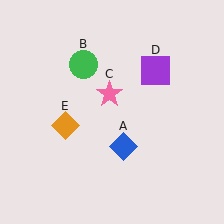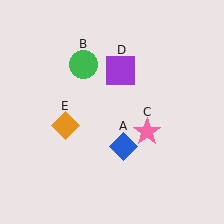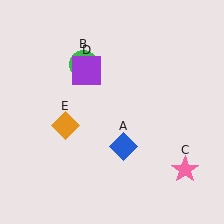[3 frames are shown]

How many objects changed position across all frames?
2 objects changed position: pink star (object C), purple square (object D).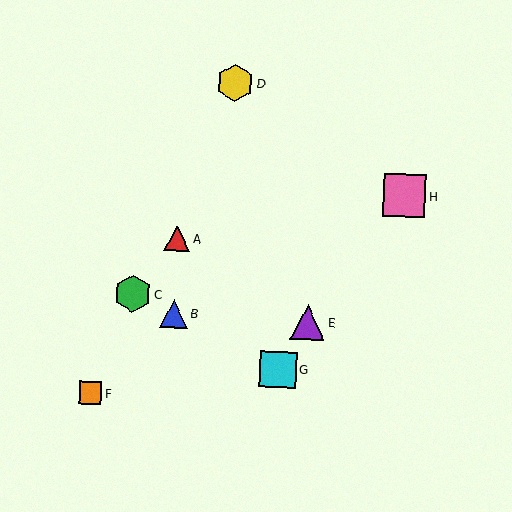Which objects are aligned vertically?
Objects A, B are aligned vertically.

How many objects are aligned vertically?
2 objects (A, B) are aligned vertically.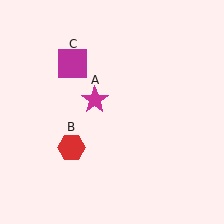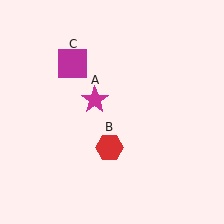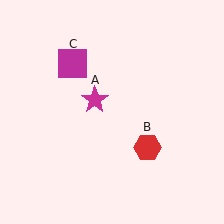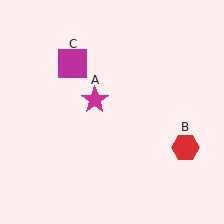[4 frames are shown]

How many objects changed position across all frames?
1 object changed position: red hexagon (object B).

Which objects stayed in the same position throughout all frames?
Magenta star (object A) and magenta square (object C) remained stationary.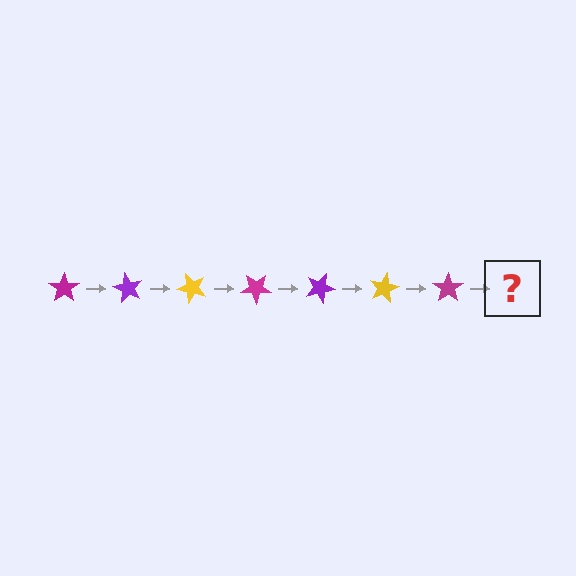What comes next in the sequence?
The next element should be a purple star, rotated 420 degrees from the start.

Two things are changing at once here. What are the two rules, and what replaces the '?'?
The two rules are that it rotates 60 degrees each step and the color cycles through magenta, purple, and yellow. The '?' should be a purple star, rotated 420 degrees from the start.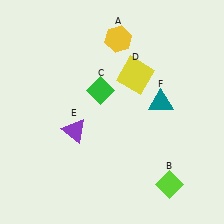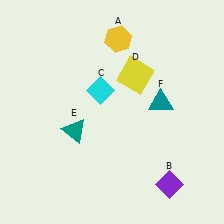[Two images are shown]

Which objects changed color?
B changed from lime to purple. C changed from green to cyan. E changed from purple to teal.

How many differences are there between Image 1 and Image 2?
There are 3 differences between the two images.